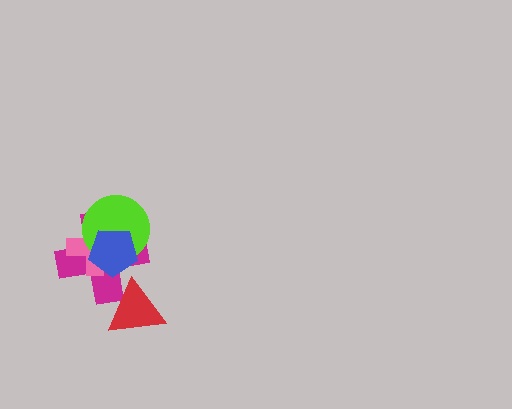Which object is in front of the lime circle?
The blue pentagon is in front of the lime circle.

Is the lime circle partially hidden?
Yes, it is partially covered by another shape.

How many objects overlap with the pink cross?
3 objects overlap with the pink cross.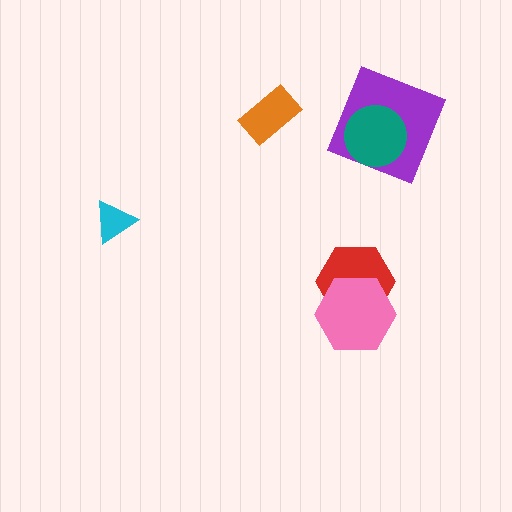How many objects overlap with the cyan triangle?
0 objects overlap with the cyan triangle.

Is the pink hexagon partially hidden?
No, no other shape covers it.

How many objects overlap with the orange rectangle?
0 objects overlap with the orange rectangle.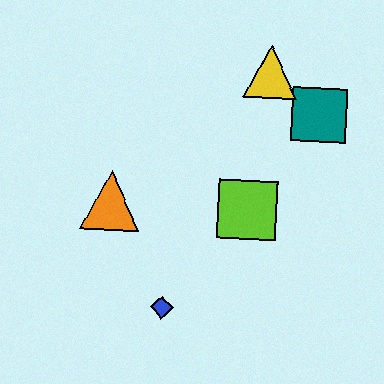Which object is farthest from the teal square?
The blue diamond is farthest from the teal square.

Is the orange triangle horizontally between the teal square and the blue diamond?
No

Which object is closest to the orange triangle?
The blue diamond is closest to the orange triangle.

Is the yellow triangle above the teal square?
Yes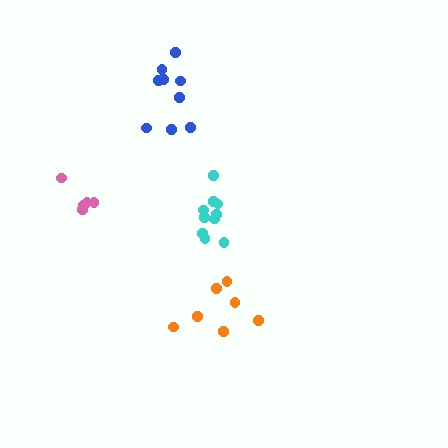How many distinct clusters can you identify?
There are 4 distinct clusters.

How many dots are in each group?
Group 1: 8 dots, Group 2: 5 dots, Group 3: 9 dots, Group 4: 10 dots (32 total).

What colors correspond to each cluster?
The clusters are colored: orange, pink, blue, cyan.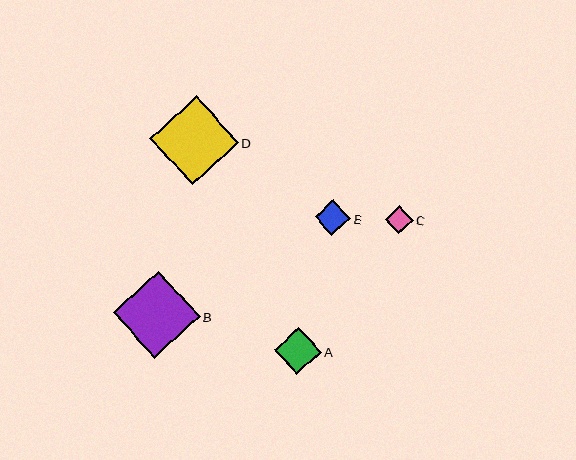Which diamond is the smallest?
Diamond C is the smallest with a size of approximately 28 pixels.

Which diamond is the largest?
Diamond D is the largest with a size of approximately 88 pixels.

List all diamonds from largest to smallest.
From largest to smallest: D, B, A, E, C.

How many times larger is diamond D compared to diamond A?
Diamond D is approximately 1.9 times the size of diamond A.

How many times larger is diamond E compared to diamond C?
Diamond E is approximately 1.3 times the size of diamond C.